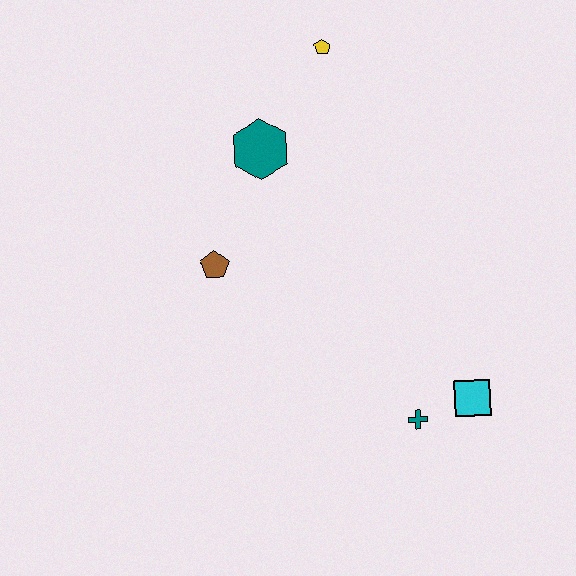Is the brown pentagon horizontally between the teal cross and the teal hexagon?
No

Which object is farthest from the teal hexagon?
The cyan square is farthest from the teal hexagon.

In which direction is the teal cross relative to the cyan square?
The teal cross is to the left of the cyan square.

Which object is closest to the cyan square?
The teal cross is closest to the cyan square.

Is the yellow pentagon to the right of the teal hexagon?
Yes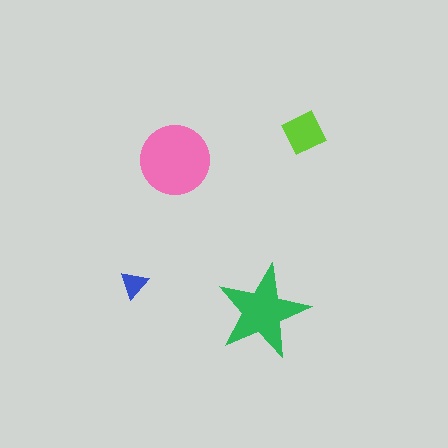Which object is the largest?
The pink circle.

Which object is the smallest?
The blue triangle.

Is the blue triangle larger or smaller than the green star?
Smaller.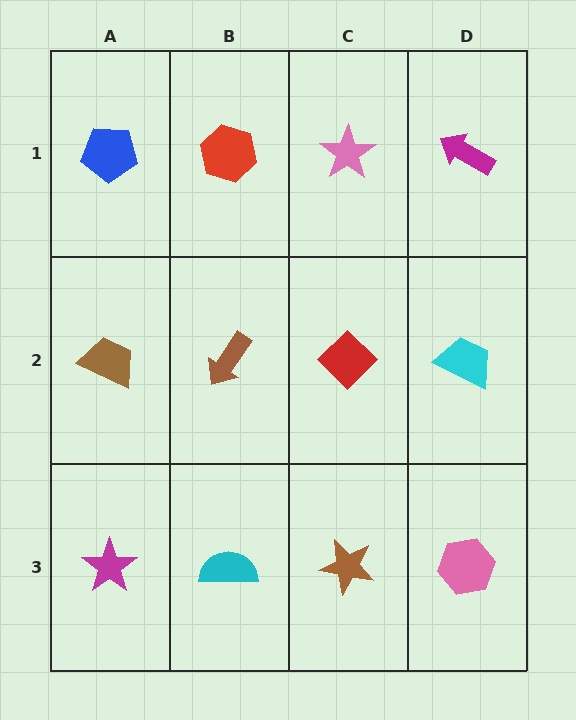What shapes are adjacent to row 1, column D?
A cyan trapezoid (row 2, column D), a pink star (row 1, column C).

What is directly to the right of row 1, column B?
A pink star.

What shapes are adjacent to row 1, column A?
A brown trapezoid (row 2, column A), a red hexagon (row 1, column B).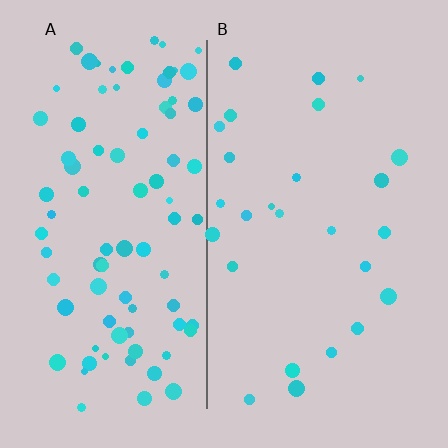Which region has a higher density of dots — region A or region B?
A (the left).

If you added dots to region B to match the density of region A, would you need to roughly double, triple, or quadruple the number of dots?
Approximately triple.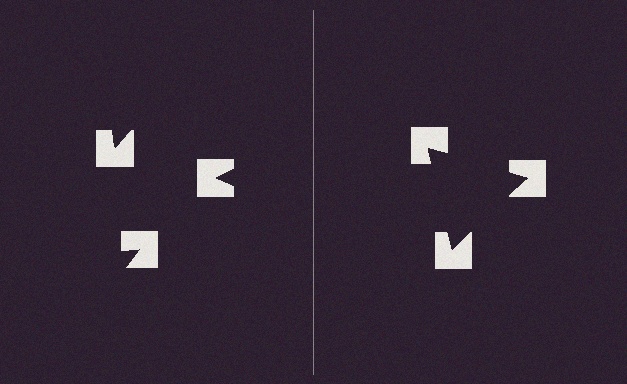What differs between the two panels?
The notched squares are positioned identically on both sides; only the wedge orientations differ. On the right they align to a triangle; on the left they are misaligned.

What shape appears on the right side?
An illusory triangle.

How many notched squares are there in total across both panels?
6 — 3 on each side.